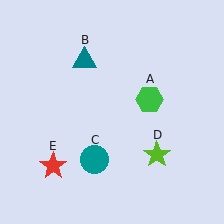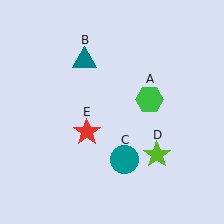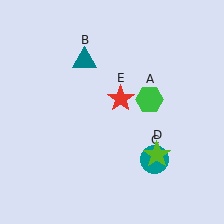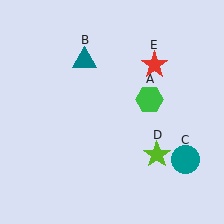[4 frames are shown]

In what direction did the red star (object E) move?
The red star (object E) moved up and to the right.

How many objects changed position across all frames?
2 objects changed position: teal circle (object C), red star (object E).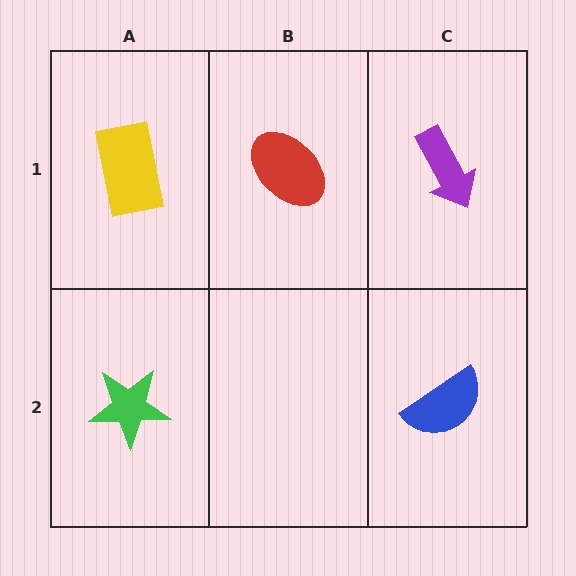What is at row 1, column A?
A yellow rectangle.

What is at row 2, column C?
A blue semicircle.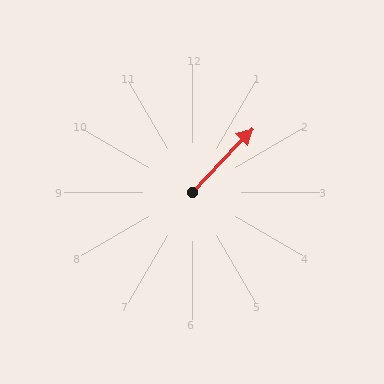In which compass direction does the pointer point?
Northeast.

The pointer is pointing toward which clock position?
Roughly 1 o'clock.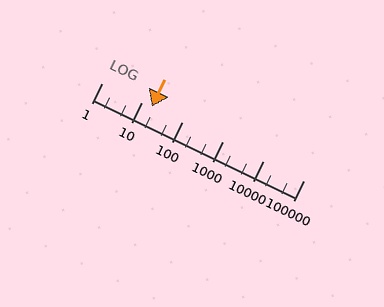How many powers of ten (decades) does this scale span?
The scale spans 5 decades, from 1 to 100000.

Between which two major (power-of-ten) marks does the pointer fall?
The pointer is between 10 and 100.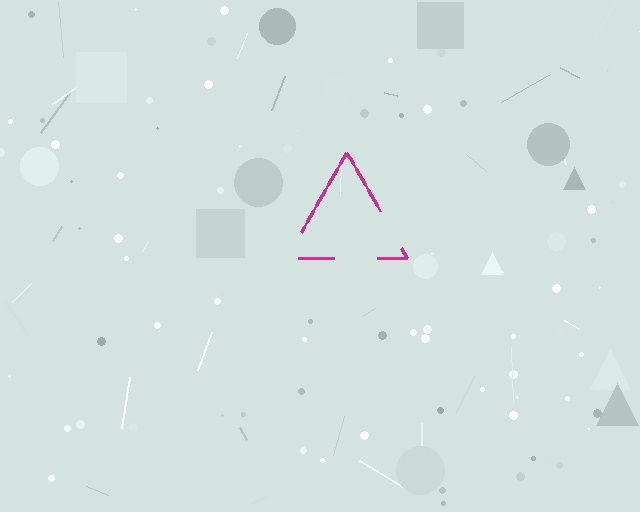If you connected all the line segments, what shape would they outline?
They would outline a triangle.